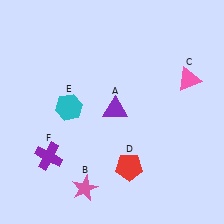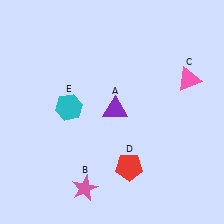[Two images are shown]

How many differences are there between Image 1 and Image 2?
There is 1 difference between the two images.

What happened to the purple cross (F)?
The purple cross (F) was removed in Image 2. It was in the bottom-left area of Image 1.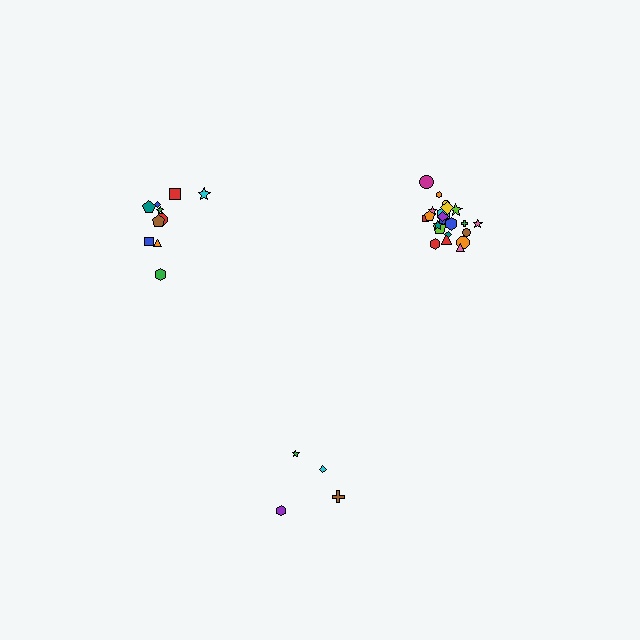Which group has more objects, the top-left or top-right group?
The top-right group.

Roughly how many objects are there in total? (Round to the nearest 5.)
Roughly 35 objects in total.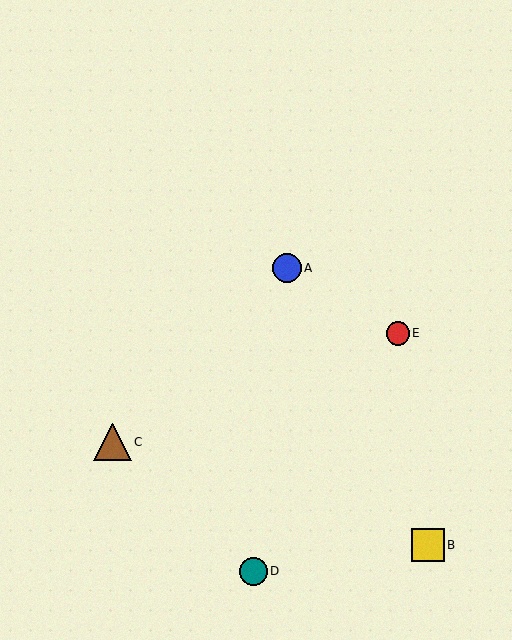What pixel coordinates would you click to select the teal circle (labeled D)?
Click at (254, 571) to select the teal circle D.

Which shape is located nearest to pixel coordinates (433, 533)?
The yellow square (labeled B) at (428, 545) is nearest to that location.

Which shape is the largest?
The brown triangle (labeled C) is the largest.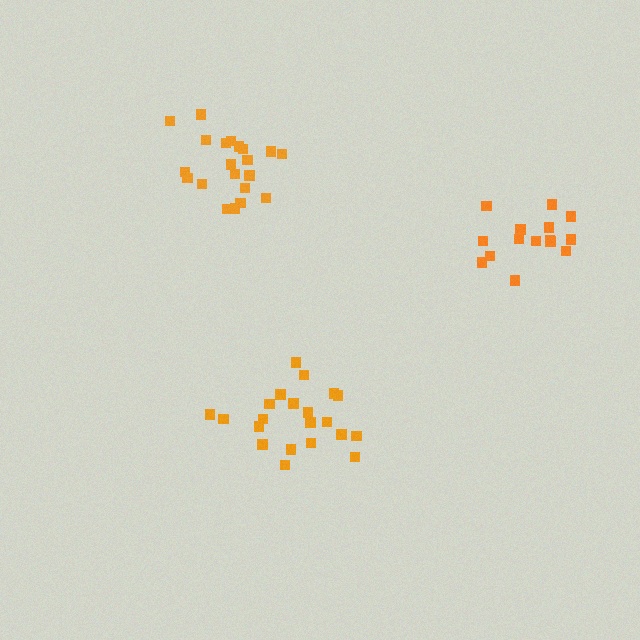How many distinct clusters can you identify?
There are 3 distinct clusters.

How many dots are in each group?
Group 1: 21 dots, Group 2: 21 dots, Group 3: 15 dots (57 total).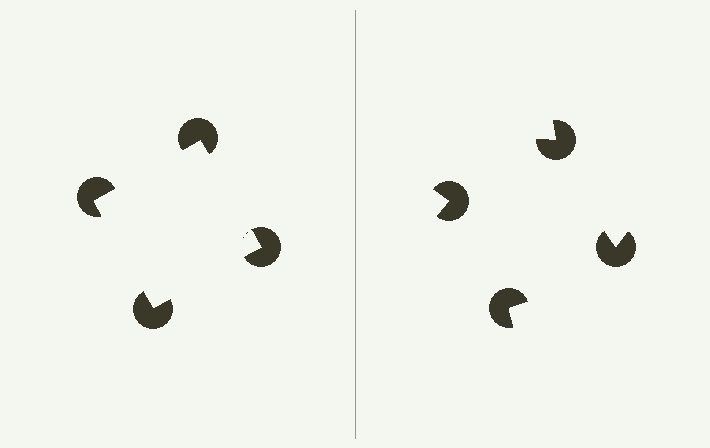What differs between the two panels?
The pac-man discs are positioned identically on both sides; only the wedge orientations differ. On the left they align to a square; on the right they are misaligned.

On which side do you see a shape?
An illusory square appears on the left side. On the right side the wedge cuts are rotated, so no coherent shape forms.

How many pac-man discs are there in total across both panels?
8 — 4 on each side.